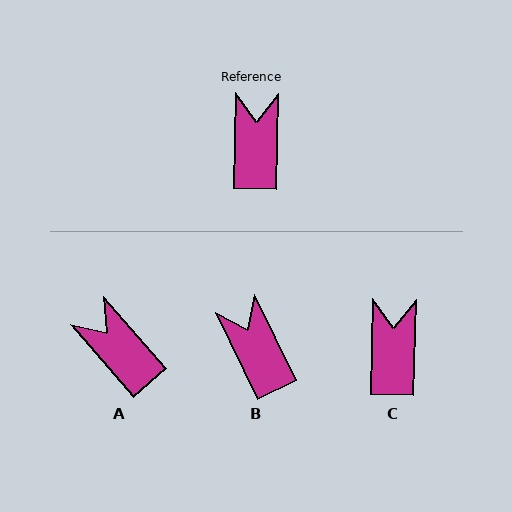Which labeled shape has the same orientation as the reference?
C.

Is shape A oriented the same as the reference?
No, it is off by about 42 degrees.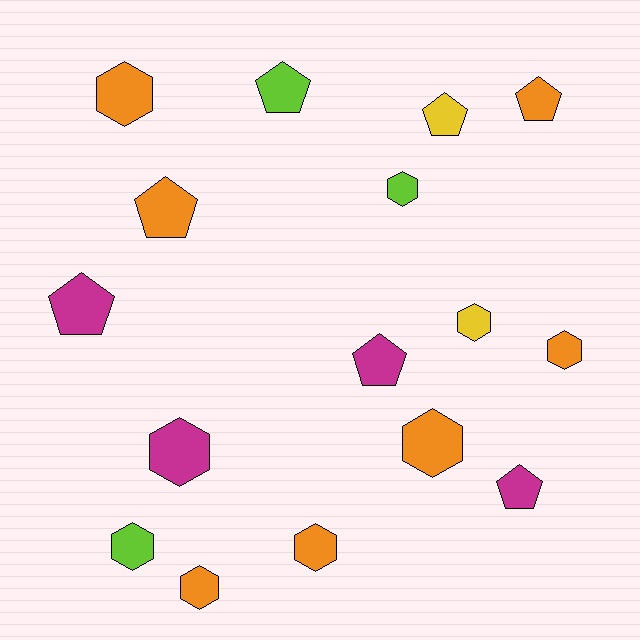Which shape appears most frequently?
Hexagon, with 9 objects.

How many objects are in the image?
There are 16 objects.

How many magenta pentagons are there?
There are 3 magenta pentagons.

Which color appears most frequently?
Orange, with 7 objects.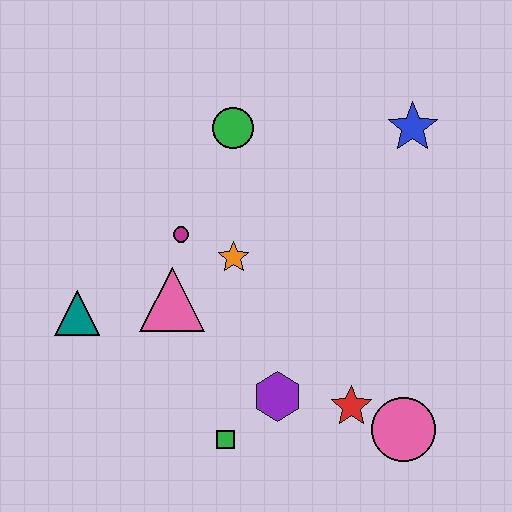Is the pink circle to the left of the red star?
No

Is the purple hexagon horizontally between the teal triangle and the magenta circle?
No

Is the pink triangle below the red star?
No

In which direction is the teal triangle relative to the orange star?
The teal triangle is to the left of the orange star.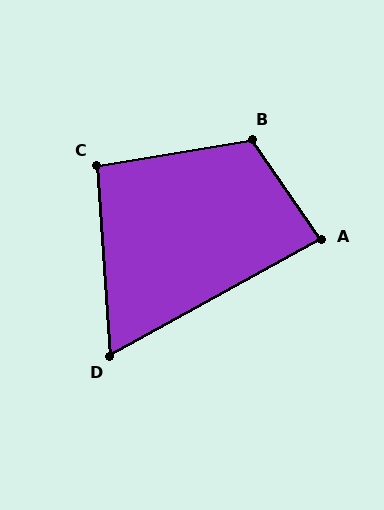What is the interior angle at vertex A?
Approximately 84 degrees (acute).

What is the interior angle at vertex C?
Approximately 96 degrees (obtuse).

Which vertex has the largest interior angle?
B, at approximately 115 degrees.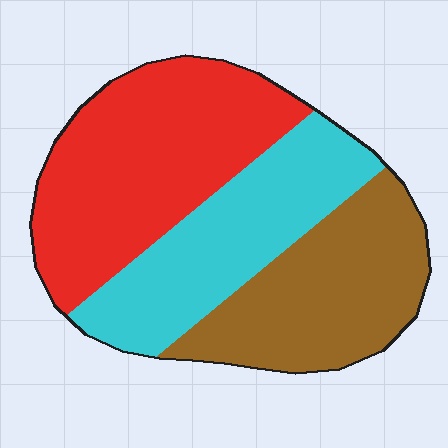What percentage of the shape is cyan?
Cyan covers around 30% of the shape.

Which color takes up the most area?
Red, at roughly 40%.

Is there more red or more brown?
Red.